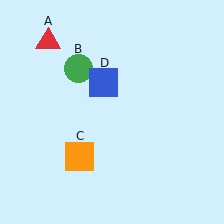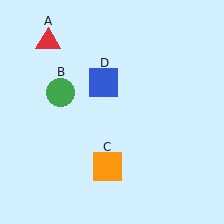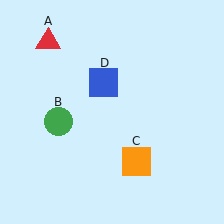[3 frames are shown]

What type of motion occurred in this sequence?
The green circle (object B), orange square (object C) rotated counterclockwise around the center of the scene.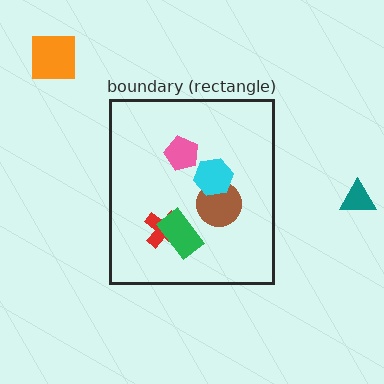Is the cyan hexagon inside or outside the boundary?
Inside.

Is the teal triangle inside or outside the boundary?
Outside.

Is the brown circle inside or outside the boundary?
Inside.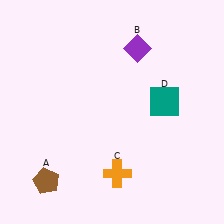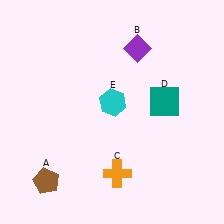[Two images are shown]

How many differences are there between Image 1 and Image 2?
There is 1 difference between the two images.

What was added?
A cyan hexagon (E) was added in Image 2.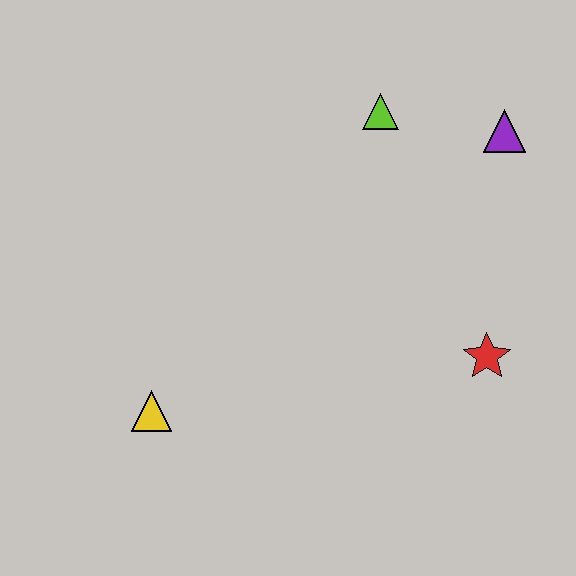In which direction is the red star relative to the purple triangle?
The red star is below the purple triangle.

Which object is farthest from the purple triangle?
The yellow triangle is farthest from the purple triangle.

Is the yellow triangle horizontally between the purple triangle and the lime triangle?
No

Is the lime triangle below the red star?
No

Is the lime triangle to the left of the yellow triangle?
No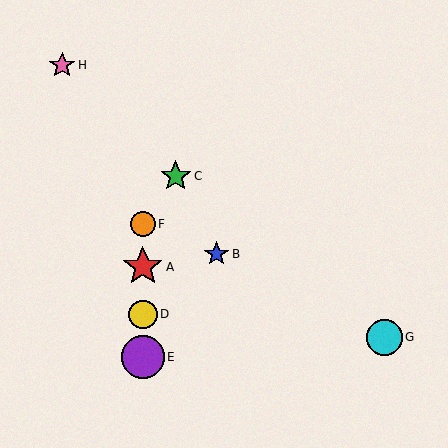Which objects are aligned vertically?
Objects A, D, E, F are aligned vertically.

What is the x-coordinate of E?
Object E is at x≈143.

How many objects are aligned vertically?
4 objects (A, D, E, F) are aligned vertically.